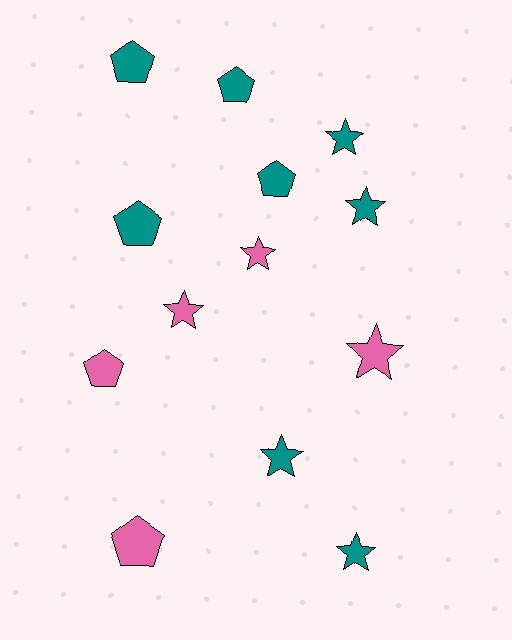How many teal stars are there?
There are 4 teal stars.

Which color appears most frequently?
Teal, with 8 objects.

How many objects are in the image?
There are 13 objects.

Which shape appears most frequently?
Star, with 7 objects.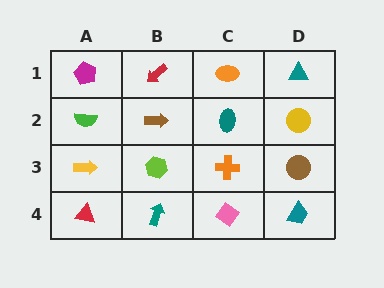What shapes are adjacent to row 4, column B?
A lime hexagon (row 3, column B), a red triangle (row 4, column A), a pink diamond (row 4, column C).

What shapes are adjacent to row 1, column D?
A yellow circle (row 2, column D), an orange ellipse (row 1, column C).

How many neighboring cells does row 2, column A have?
3.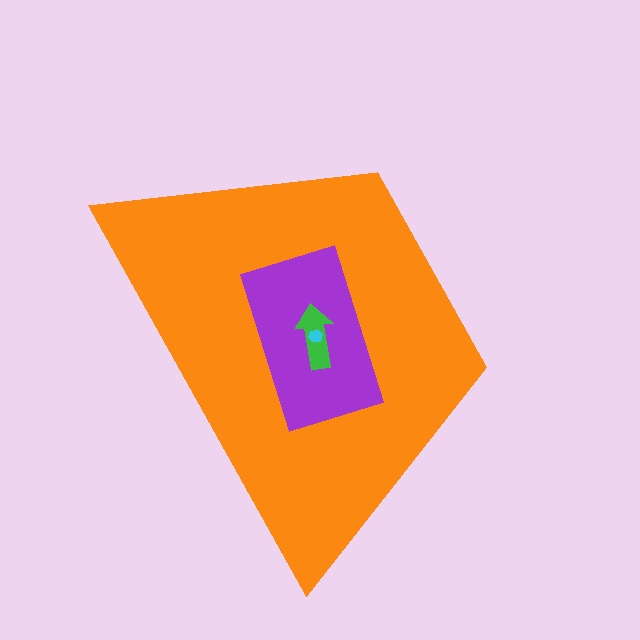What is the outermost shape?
The orange trapezoid.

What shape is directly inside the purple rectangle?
The green arrow.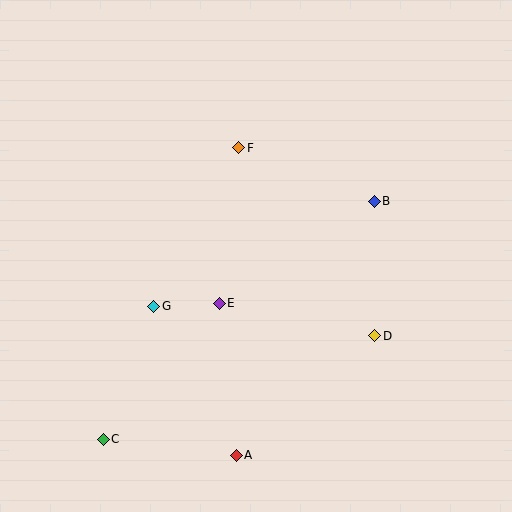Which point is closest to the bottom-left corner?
Point C is closest to the bottom-left corner.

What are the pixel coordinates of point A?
Point A is at (236, 455).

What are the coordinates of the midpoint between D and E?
The midpoint between D and E is at (297, 320).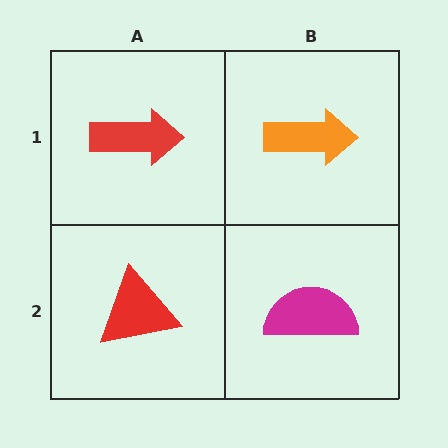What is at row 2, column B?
A magenta semicircle.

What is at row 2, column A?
A red triangle.